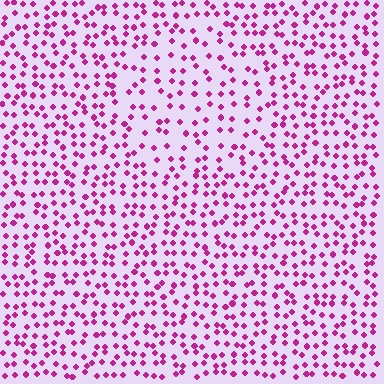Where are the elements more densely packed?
The elements are more densely packed outside the circle boundary.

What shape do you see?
I see a circle.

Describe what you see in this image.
The image contains small magenta elements arranged at two different densities. A circle-shaped region is visible where the elements are less densely packed than the surrounding area.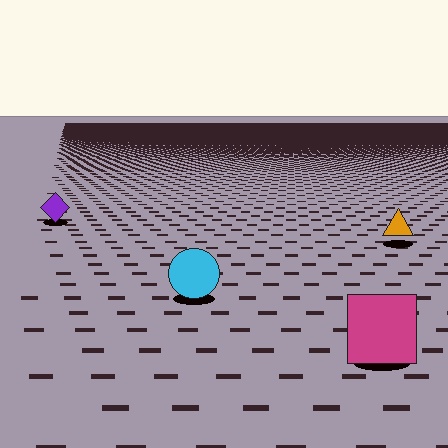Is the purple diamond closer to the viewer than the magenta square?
No. The magenta square is closer — you can tell from the texture gradient: the ground texture is coarser near it.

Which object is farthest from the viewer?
The purple diamond is farthest from the viewer. It appears smaller and the ground texture around it is denser.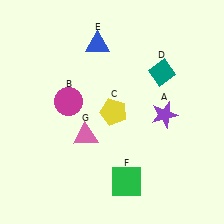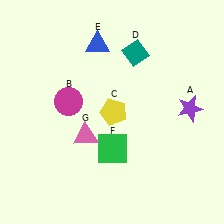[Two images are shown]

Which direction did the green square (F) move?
The green square (F) moved up.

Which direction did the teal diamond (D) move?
The teal diamond (D) moved left.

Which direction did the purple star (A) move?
The purple star (A) moved right.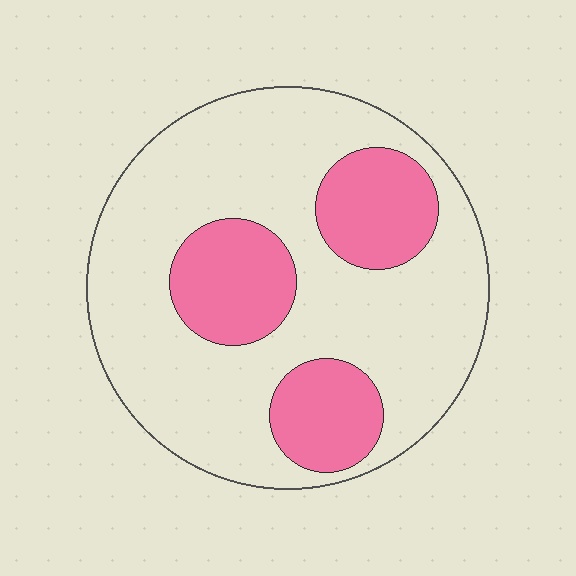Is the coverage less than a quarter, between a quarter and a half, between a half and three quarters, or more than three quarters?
Between a quarter and a half.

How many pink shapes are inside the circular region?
3.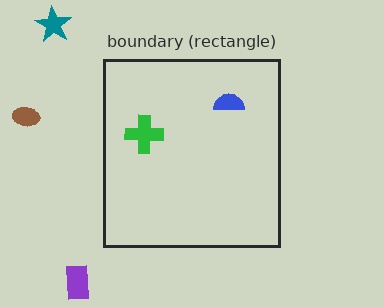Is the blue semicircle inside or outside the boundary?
Inside.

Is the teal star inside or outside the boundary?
Outside.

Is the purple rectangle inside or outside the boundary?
Outside.